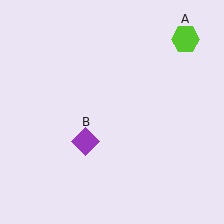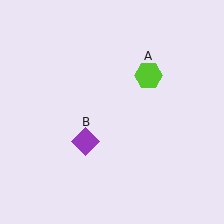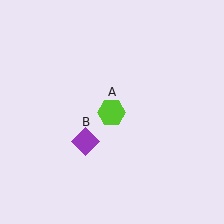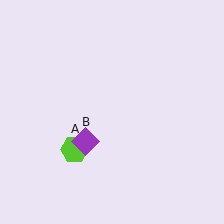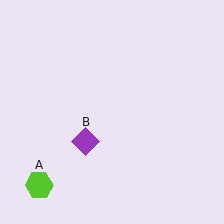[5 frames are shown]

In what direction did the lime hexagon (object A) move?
The lime hexagon (object A) moved down and to the left.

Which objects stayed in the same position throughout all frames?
Purple diamond (object B) remained stationary.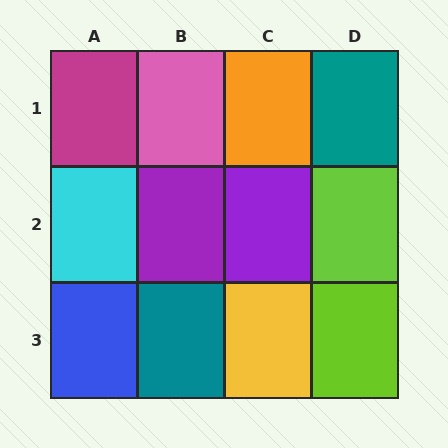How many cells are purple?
2 cells are purple.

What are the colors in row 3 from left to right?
Blue, teal, yellow, lime.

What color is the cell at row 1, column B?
Pink.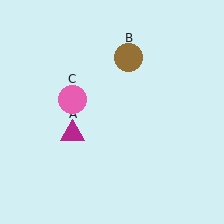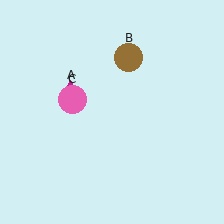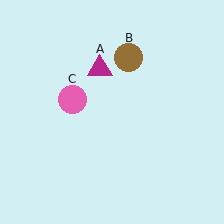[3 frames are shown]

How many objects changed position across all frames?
1 object changed position: magenta triangle (object A).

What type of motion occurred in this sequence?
The magenta triangle (object A) rotated clockwise around the center of the scene.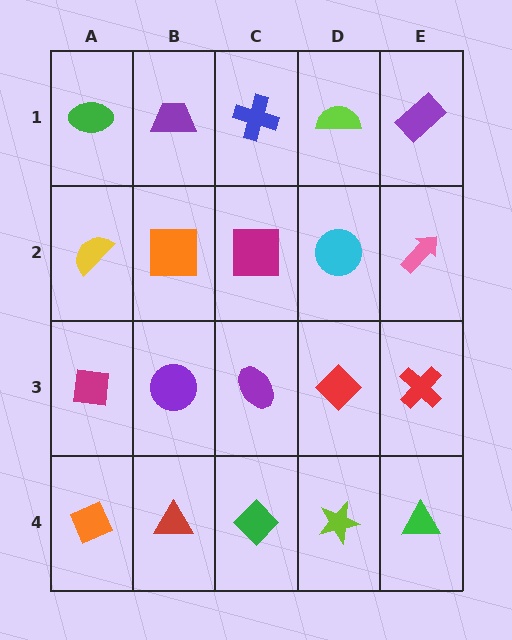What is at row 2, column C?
A magenta square.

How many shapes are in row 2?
5 shapes.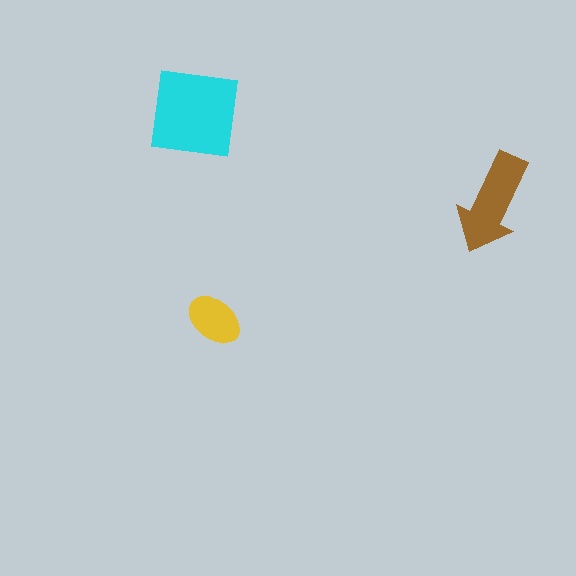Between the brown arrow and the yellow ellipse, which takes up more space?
The brown arrow.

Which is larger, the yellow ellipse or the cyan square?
The cyan square.